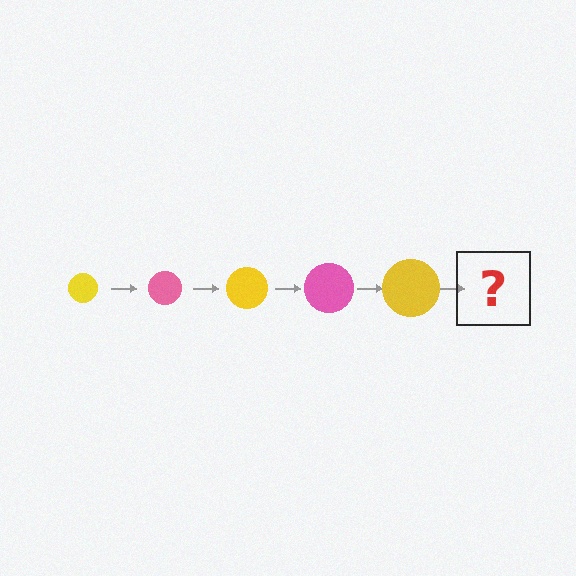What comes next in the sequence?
The next element should be a pink circle, larger than the previous one.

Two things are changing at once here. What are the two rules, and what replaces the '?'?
The two rules are that the circle grows larger each step and the color cycles through yellow and pink. The '?' should be a pink circle, larger than the previous one.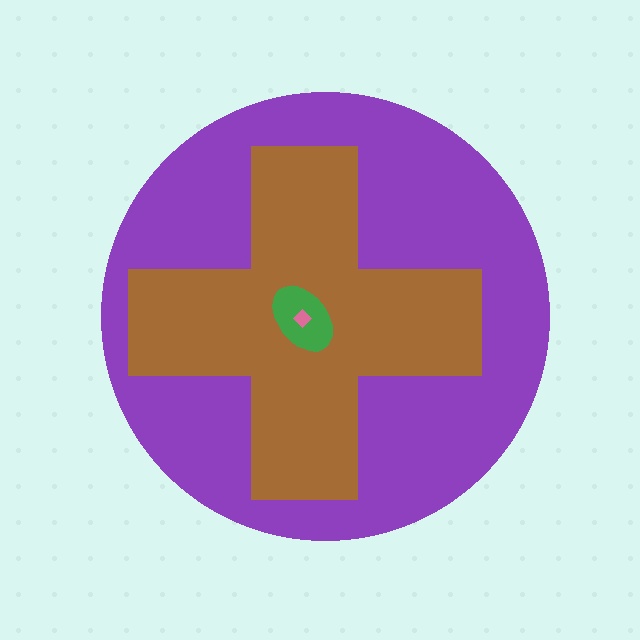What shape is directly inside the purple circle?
The brown cross.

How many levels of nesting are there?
4.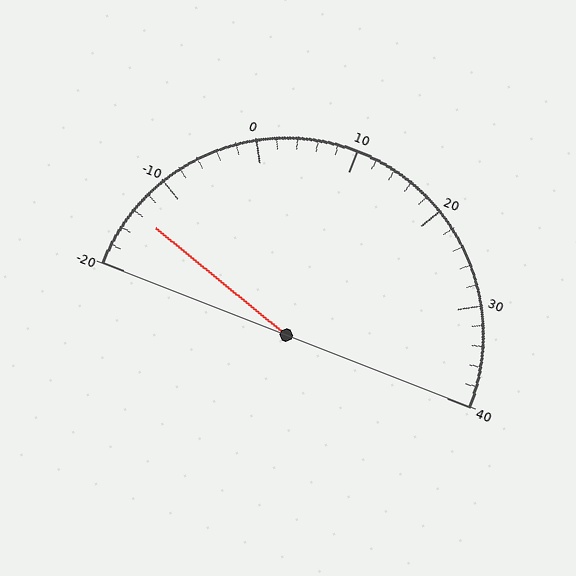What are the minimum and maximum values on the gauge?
The gauge ranges from -20 to 40.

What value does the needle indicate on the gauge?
The needle indicates approximately -14.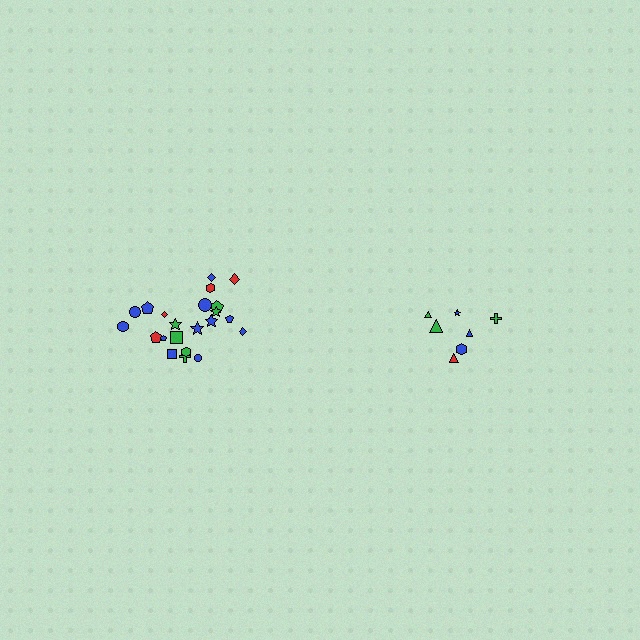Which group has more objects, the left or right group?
The left group.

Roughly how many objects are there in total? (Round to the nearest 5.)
Roughly 30 objects in total.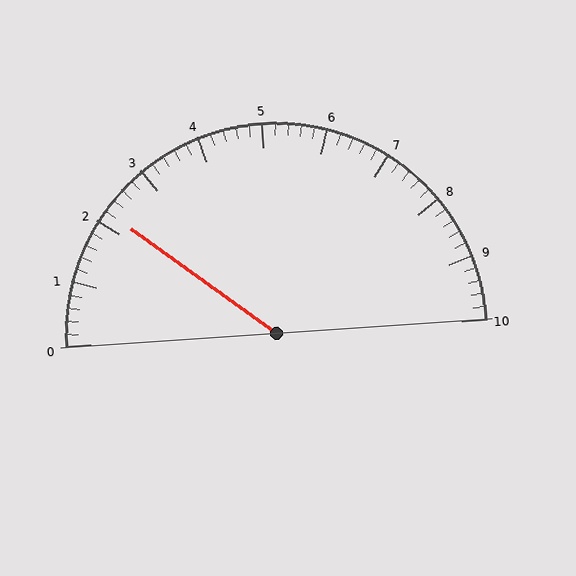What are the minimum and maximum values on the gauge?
The gauge ranges from 0 to 10.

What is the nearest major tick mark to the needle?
The nearest major tick mark is 2.